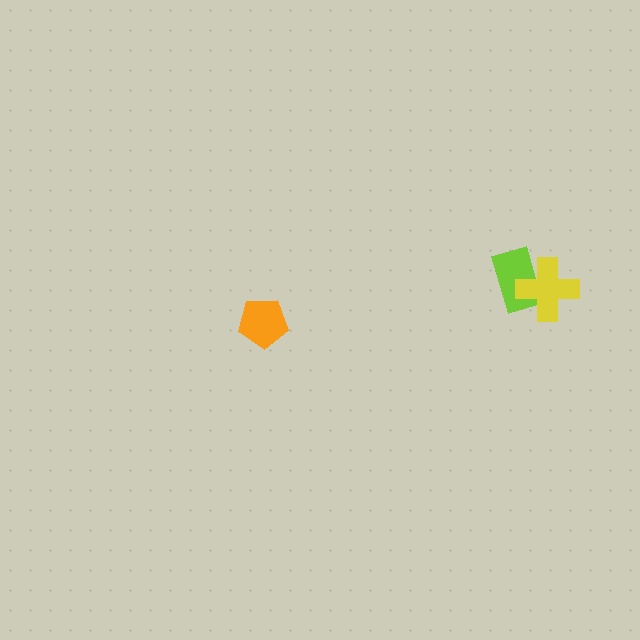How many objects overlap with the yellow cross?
1 object overlaps with the yellow cross.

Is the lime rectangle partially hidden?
Yes, it is partially covered by another shape.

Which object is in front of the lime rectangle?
The yellow cross is in front of the lime rectangle.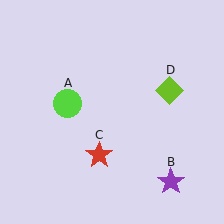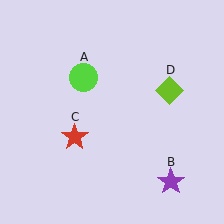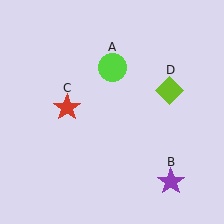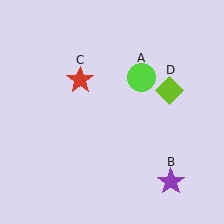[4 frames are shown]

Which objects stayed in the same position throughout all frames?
Purple star (object B) and lime diamond (object D) remained stationary.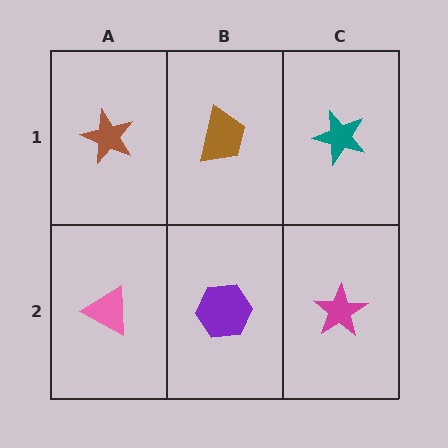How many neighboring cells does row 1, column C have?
2.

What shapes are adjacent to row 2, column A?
A brown star (row 1, column A), a purple hexagon (row 2, column B).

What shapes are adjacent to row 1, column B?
A purple hexagon (row 2, column B), a brown star (row 1, column A), a teal star (row 1, column C).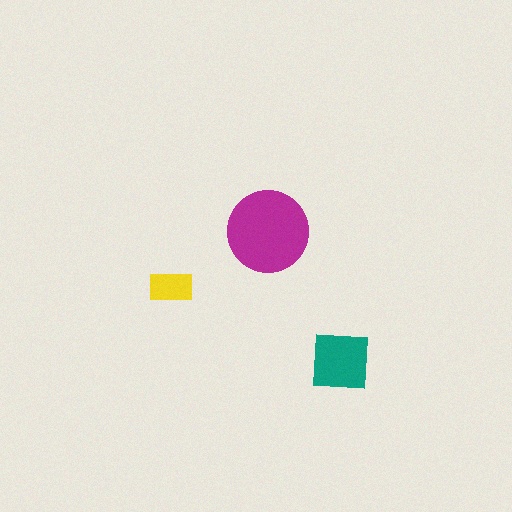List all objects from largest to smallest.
The magenta circle, the teal square, the yellow rectangle.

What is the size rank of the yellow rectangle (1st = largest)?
3rd.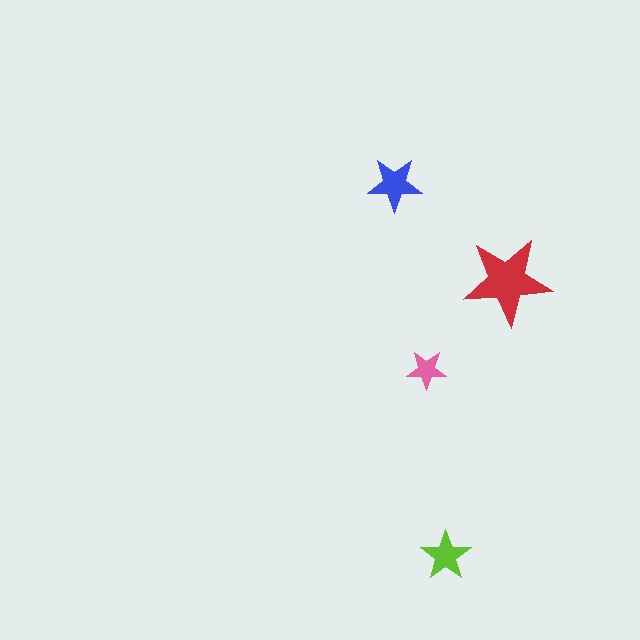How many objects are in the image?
There are 4 objects in the image.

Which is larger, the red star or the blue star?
The red one.